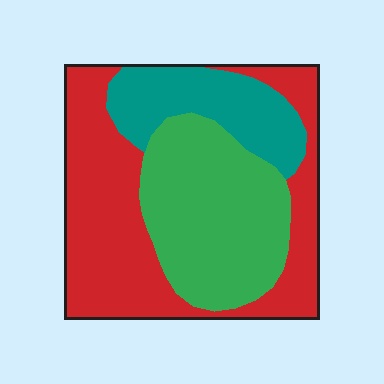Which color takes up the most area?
Red, at roughly 45%.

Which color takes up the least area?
Teal, at roughly 20%.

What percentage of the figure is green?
Green takes up between a third and a half of the figure.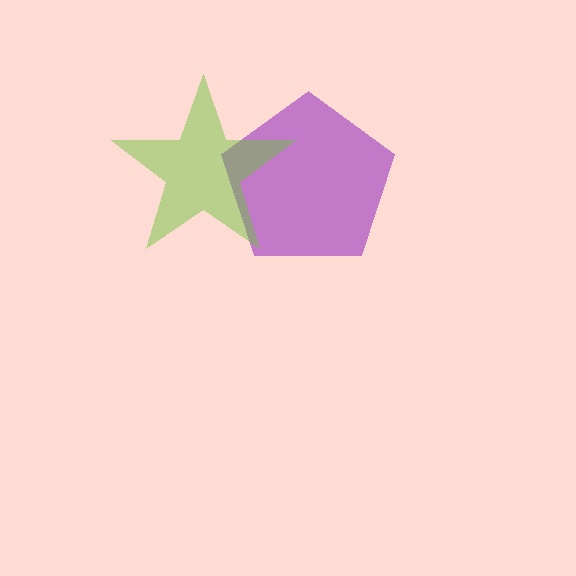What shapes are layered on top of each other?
The layered shapes are: a purple pentagon, a lime star.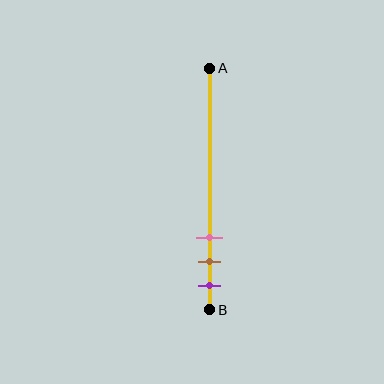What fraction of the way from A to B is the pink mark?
The pink mark is approximately 70% (0.7) of the way from A to B.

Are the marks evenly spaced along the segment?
Yes, the marks are approximately evenly spaced.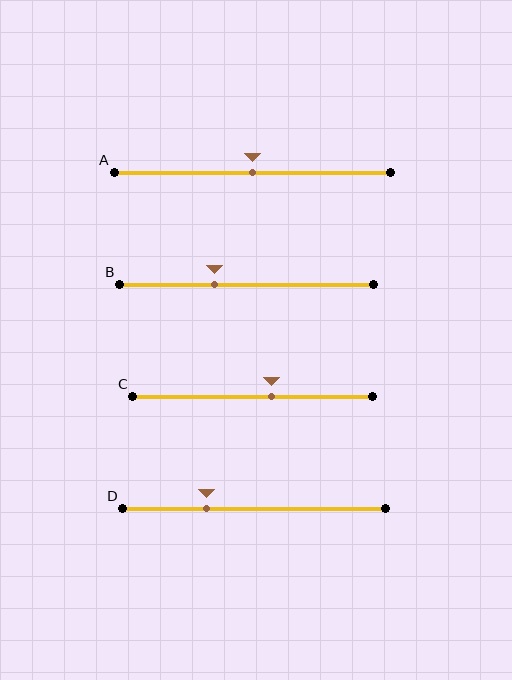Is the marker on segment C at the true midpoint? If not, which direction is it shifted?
No, the marker on segment C is shifted to the right by about 8% of the segment length.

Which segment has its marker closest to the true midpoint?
Segment A has its marker closest to the true midpoint.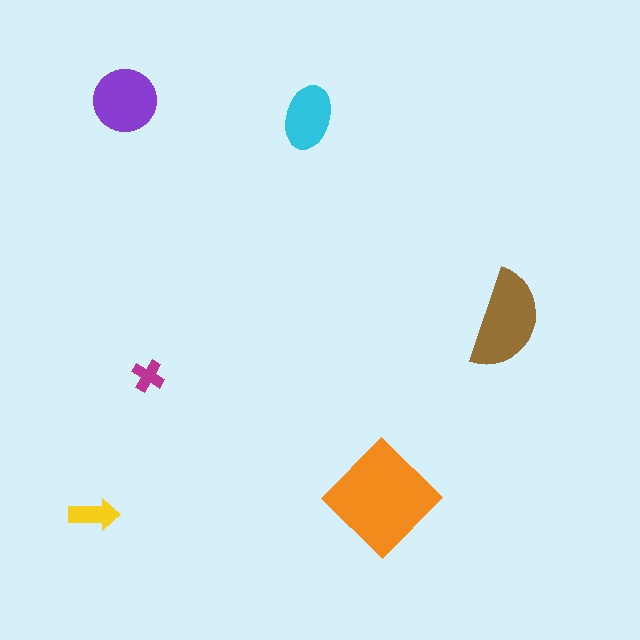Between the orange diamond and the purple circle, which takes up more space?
The orange diamond.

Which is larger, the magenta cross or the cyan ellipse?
The cyan ellipse.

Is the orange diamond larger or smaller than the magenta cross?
Larger.